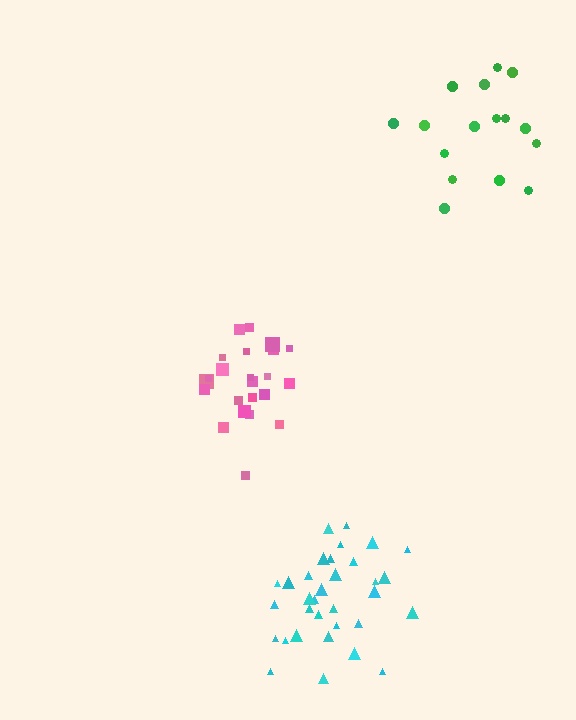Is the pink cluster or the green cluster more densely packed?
Pink.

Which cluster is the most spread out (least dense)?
Green.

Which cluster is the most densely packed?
Pink.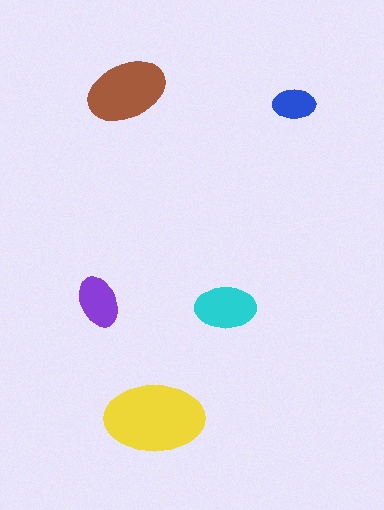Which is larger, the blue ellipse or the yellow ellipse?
The yellow one.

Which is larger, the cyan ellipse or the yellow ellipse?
The yellow one.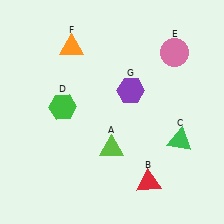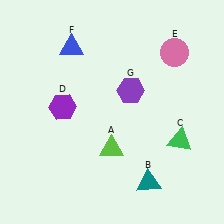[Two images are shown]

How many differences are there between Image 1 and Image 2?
There are 3 differences between the two images.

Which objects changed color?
B changed from red to teal. D changed from green to purple. F changed from orange to blue.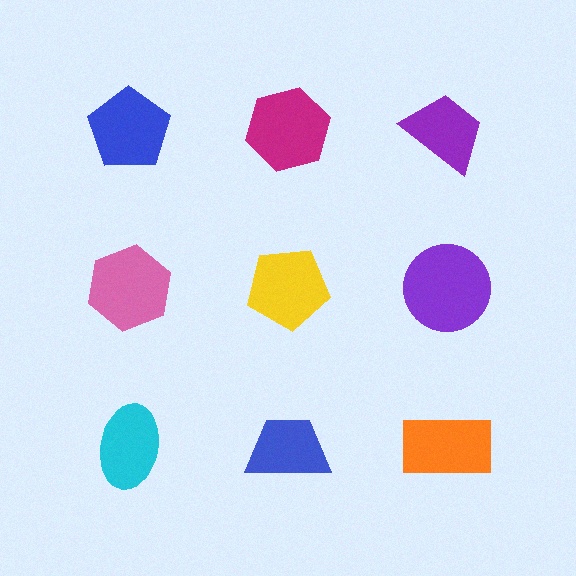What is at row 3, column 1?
A cyan ellipse.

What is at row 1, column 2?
A magenta hexagon.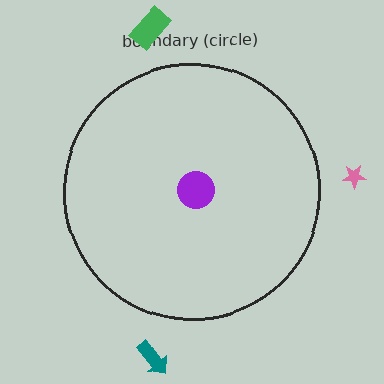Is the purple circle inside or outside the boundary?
Inside.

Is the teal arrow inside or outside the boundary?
Outside.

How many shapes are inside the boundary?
1 inside, 3 outside.